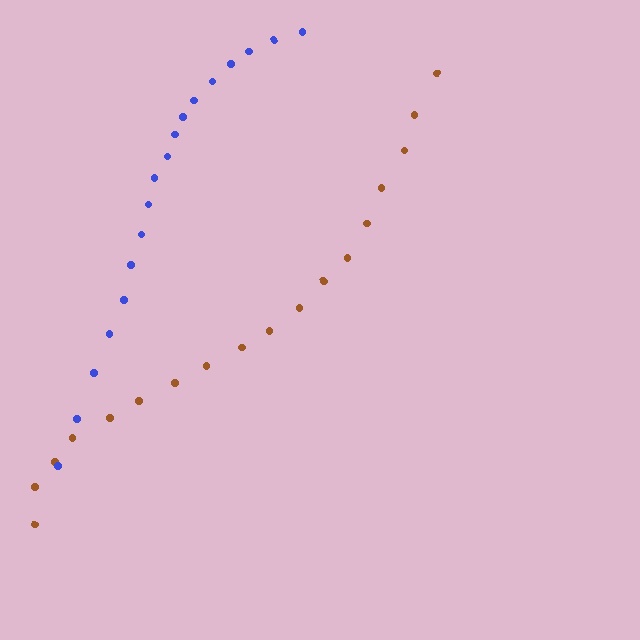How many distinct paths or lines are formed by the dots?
There are 2 distinct paths.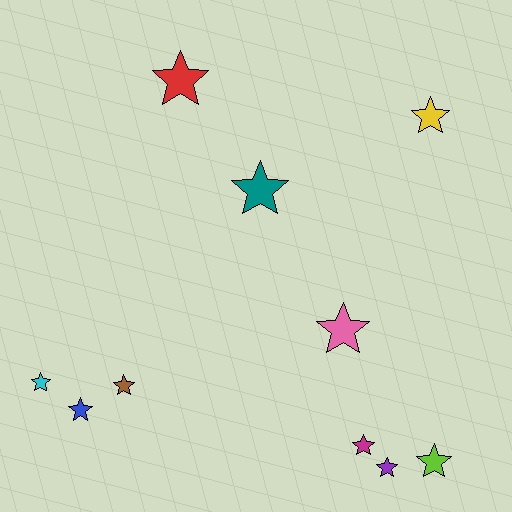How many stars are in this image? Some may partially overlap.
There are 10 stars.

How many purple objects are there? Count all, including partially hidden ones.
There is 1 purple object.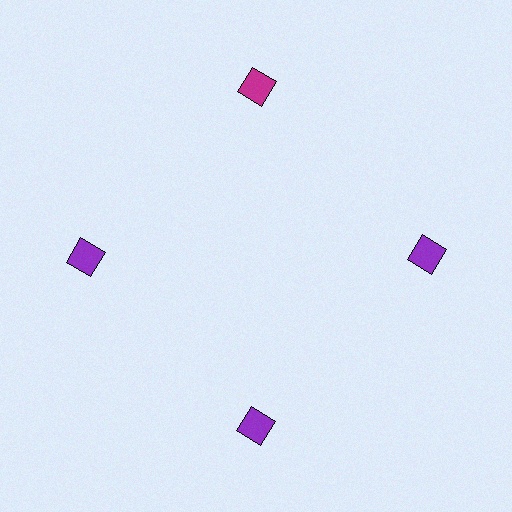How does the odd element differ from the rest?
It has a different color: magenta instead of purple.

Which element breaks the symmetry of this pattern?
The magenta diamond at roughly the 12 o'clock position breaks the symmetry. All other shapes are purple diamonds.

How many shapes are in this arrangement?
There are 4 shapes arranged in a ring pattern.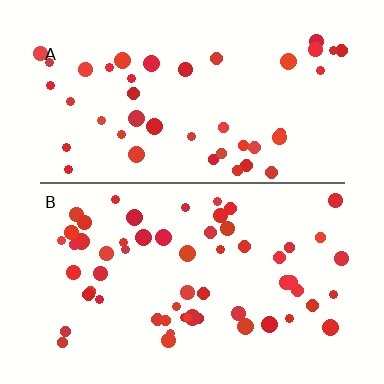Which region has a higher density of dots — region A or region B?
B (the bottom).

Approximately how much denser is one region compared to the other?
Approximately 1.3× — region B over region A.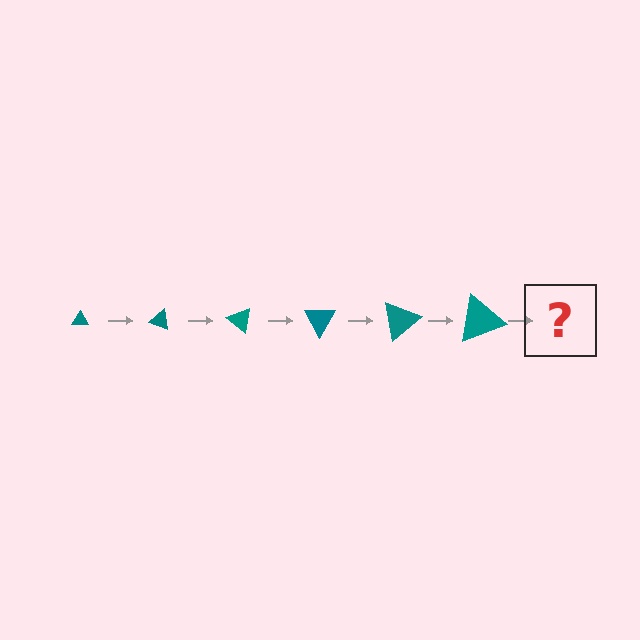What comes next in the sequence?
The next element should be a triangle, larger than the previous one and rotated 120 degrees from the start.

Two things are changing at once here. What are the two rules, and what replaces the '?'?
The two rules are that the triangle grows larger each step and it rotates 20 degrees each step. The '?' should be a triangle, larger than the previous one and rotated 120 degrees from the start.